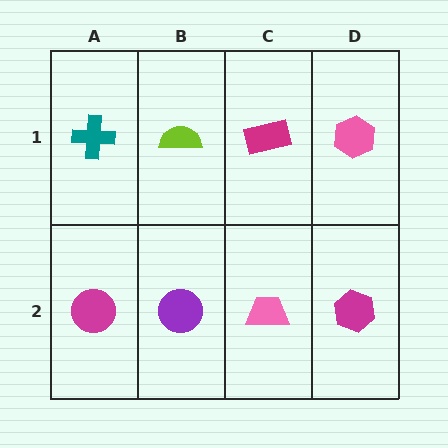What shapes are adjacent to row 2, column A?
A teal cross (row 1, column A), a purple circle (row 2, column B).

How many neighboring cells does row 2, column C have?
3.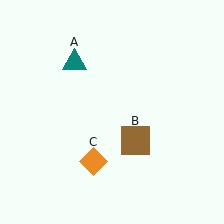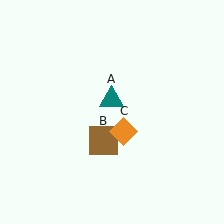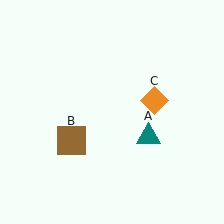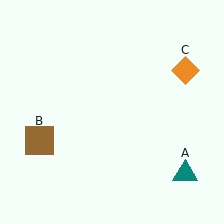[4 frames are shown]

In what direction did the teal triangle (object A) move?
The teal triangle (object A) moved down and to the right.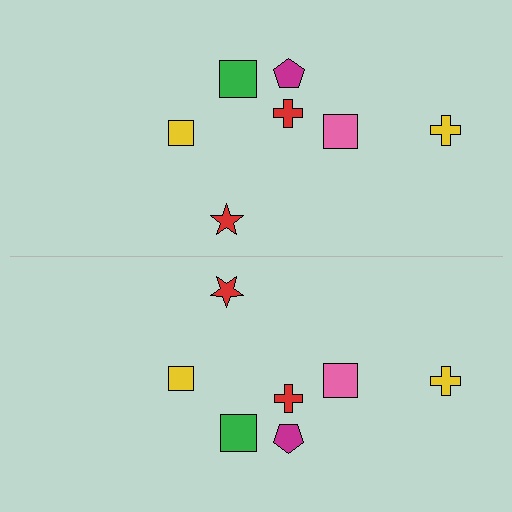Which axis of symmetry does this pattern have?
The pattern has a horizontal axis of symmetry running through the center of the image.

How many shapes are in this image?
There are 14 shapes in this image.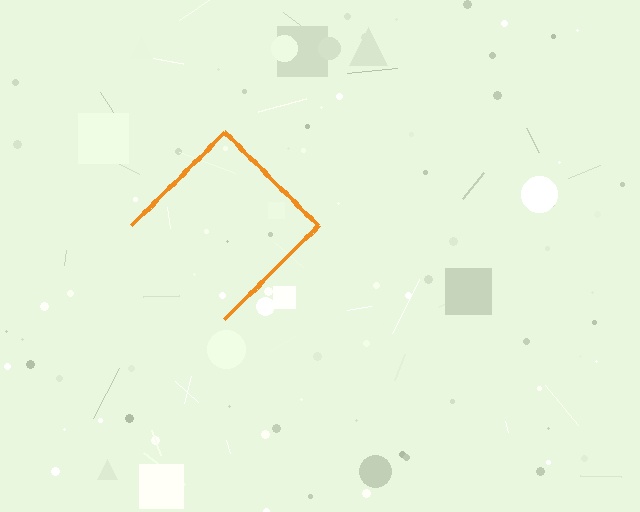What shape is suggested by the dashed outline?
The dashed outline suggests a diamond.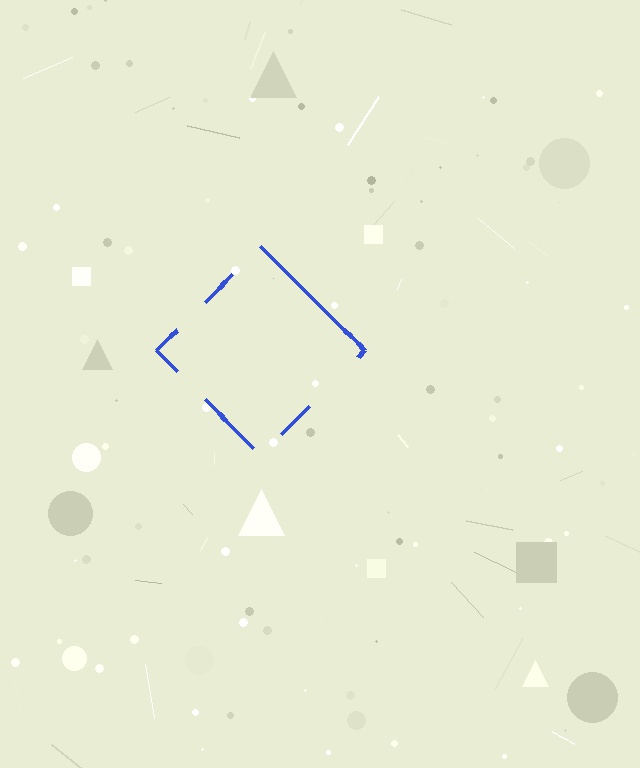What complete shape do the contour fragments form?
The contour fragments form a diamond.